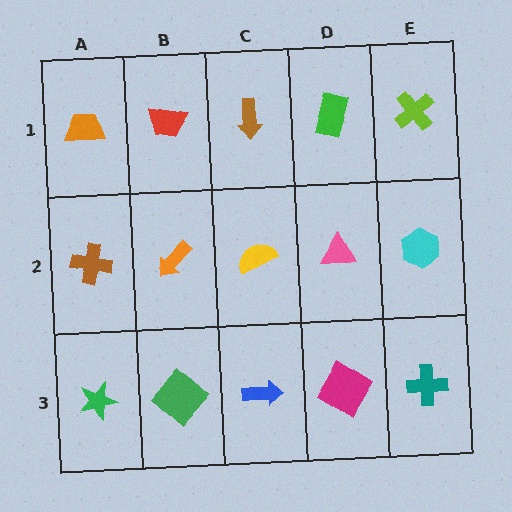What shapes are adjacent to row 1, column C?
A yellow semicircle (row 2, column C), a red trapezoid (row 1, column B), a green rectangle (row 1, column D).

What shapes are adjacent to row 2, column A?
An orange trapezoid (row 1, column A), a green star (row 3, column A), an orange arrow (row 2, column B).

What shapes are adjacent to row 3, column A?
A brown cross (row 2, column A), a green diamond (row 3, column B).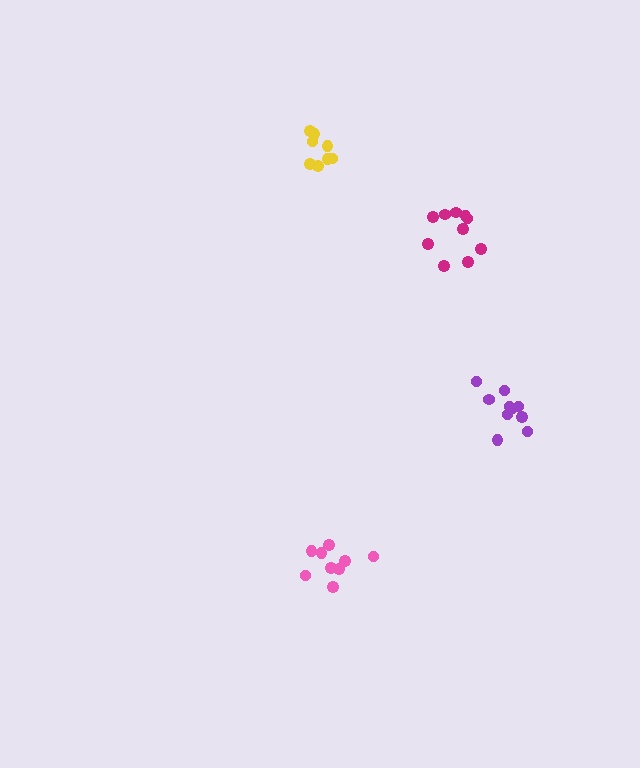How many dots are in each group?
Group 1: 10 dots, Group 2: 9 dots, Group 3: 8 dots, Group 4: 10 dots (37 total).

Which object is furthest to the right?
The purple cluster is rightmost.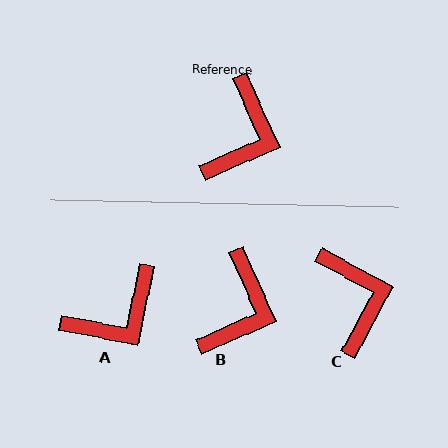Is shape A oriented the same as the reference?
No, it is off by about 36 degrees.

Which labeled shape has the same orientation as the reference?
B.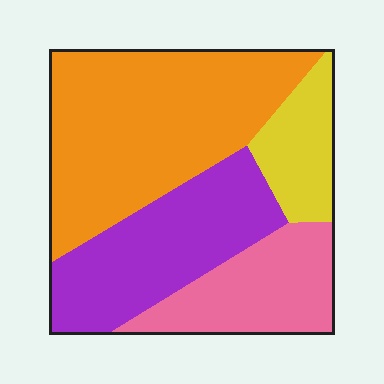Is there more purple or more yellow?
Purple.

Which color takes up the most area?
Orange, at roughly 40%.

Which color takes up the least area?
Yellow, at roughly 10%.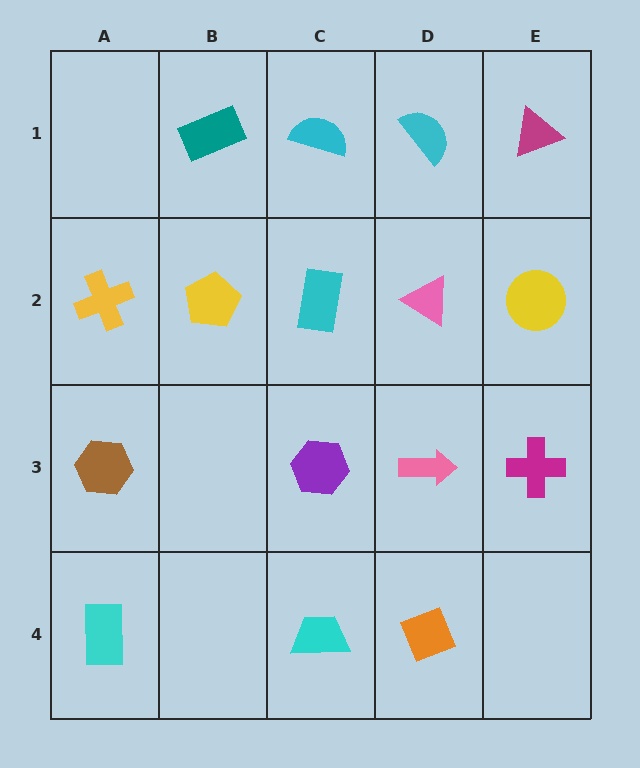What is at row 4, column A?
A cyan rectangle.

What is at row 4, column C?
A cyan trapezoid.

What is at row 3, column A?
A brown hexagon.